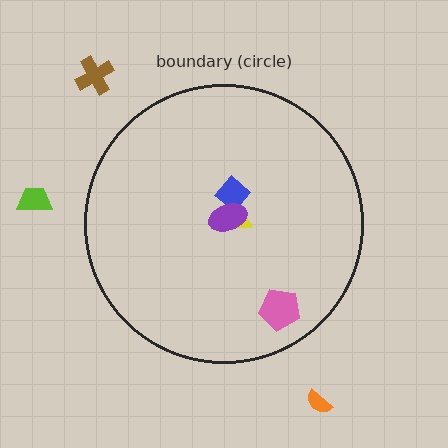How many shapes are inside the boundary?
4 inside, 3 outside.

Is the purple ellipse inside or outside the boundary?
Inside.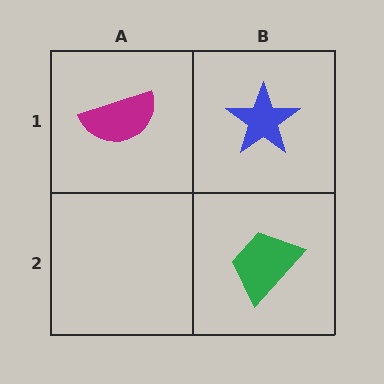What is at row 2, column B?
A green trapezoid.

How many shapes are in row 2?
1 shape.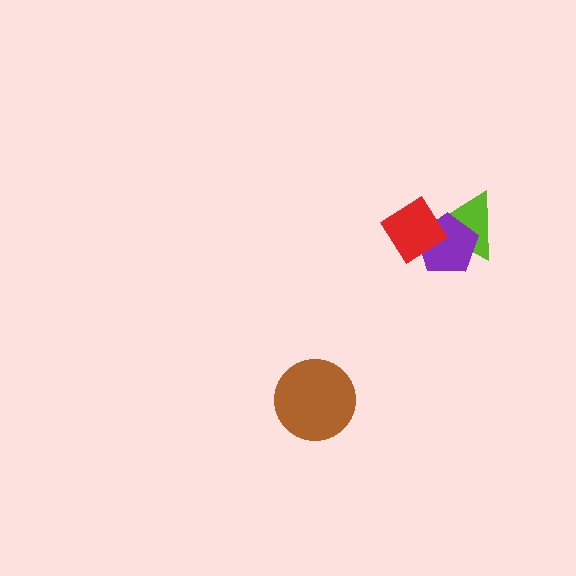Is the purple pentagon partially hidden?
Yes, it is partially covered by another shape.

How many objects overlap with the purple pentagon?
2 objects overlap with the purple pentagon.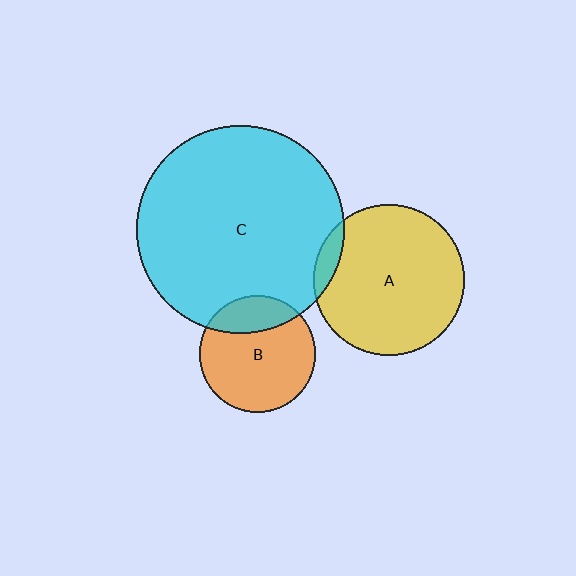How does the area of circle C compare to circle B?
Approximately 3.2 times.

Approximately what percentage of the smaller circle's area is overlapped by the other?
Approximately 25%.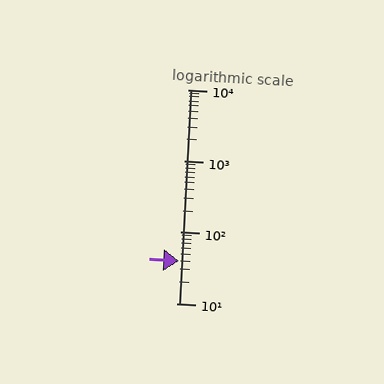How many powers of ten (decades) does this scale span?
The scale spans 3 decades, from 10 to 10000.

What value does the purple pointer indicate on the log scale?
The pointer indicates approximately 40.